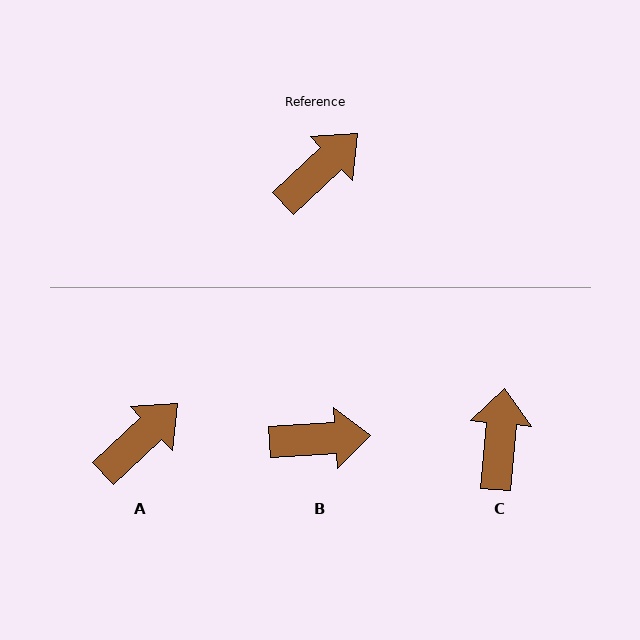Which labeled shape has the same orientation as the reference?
A.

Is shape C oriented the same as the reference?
No, it is off by about 42 degrees.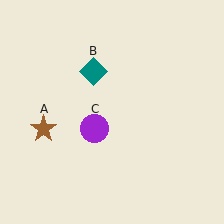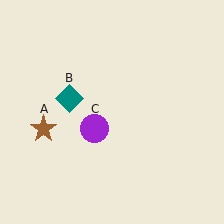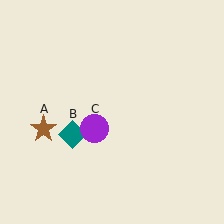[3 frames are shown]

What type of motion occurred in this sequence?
The teal diamond (object B) rotated counterclockwise around the center of the scene.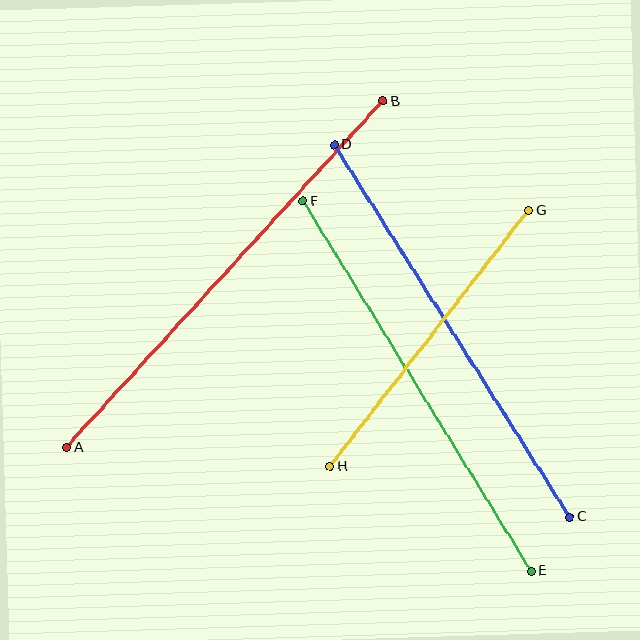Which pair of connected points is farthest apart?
Points A and B are farthest apart.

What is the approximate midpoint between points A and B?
The midpoint is at approximately (225, 274) pixels.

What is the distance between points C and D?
The distance is approximately 440 pixels.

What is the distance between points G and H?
The distance is approximately 324 pixels.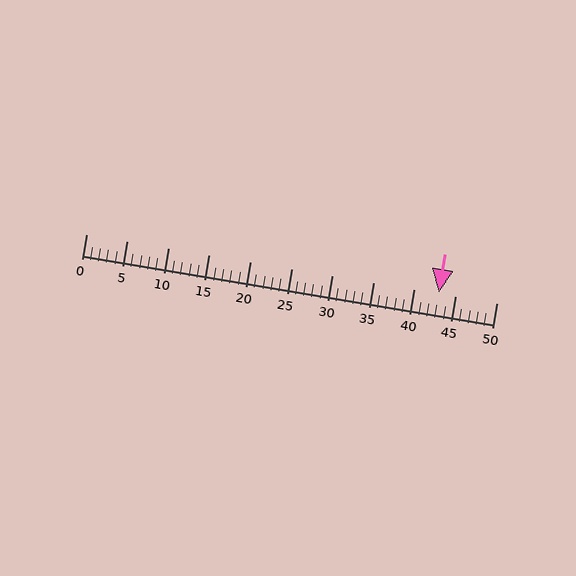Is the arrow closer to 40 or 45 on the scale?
The arrow is closer to 45.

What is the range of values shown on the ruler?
The ruler shows values from 0 to 50.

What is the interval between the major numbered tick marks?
The major tick marks are spaced 5 units apart.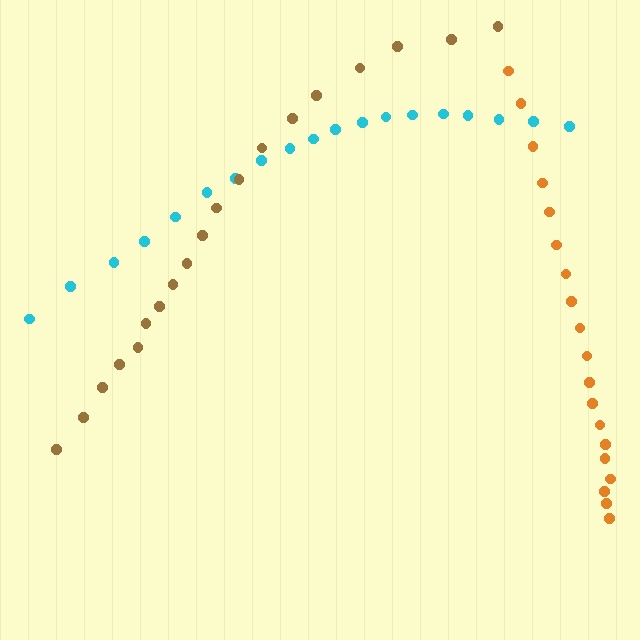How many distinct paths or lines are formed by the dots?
There are 3 distinct paths.